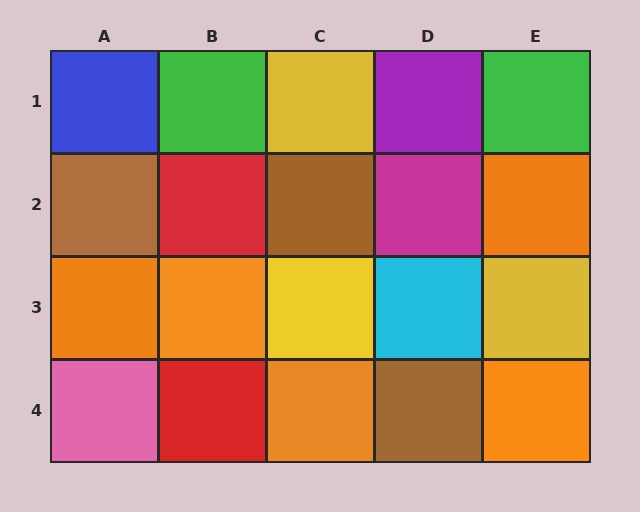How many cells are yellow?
3 cells are yellow.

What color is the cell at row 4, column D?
Brown.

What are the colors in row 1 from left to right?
Blue, green, yellow, purple, green.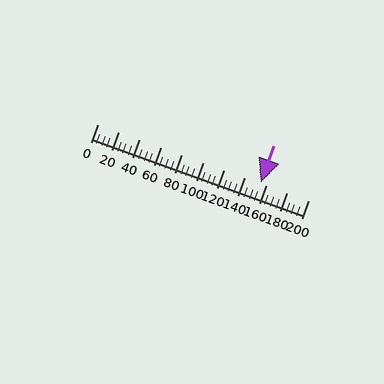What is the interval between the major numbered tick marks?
The major tick marks are spaced 20 units apart.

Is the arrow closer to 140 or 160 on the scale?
The arrow is closer to 160.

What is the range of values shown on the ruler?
The ruler shows values from 0 to 200.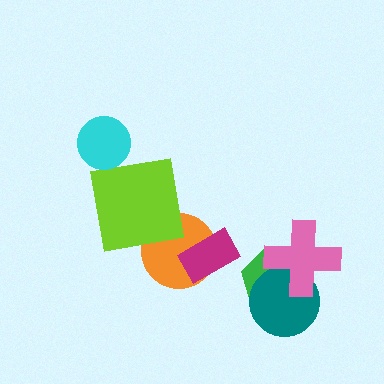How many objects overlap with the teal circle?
2 objects overlap with the teal circle.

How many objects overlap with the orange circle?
2 objects overlap with the orange circle.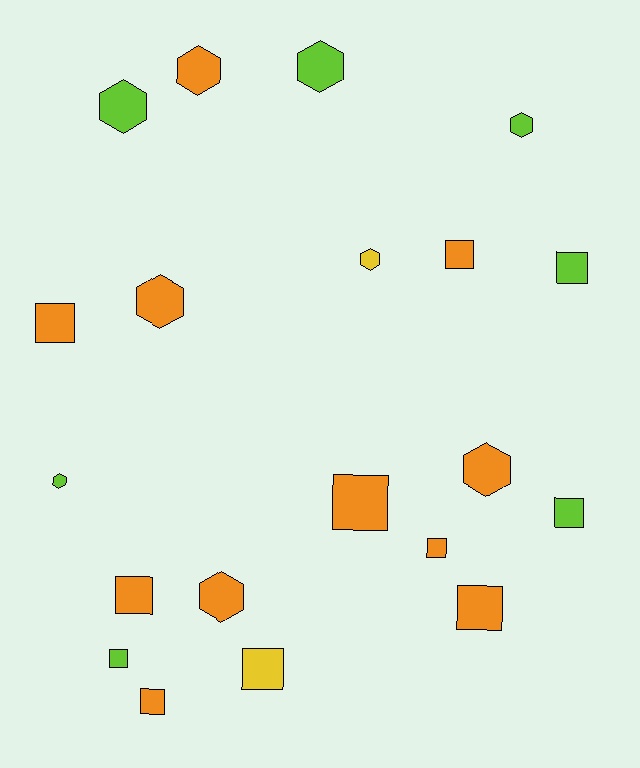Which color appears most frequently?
Orange, with 11 objects.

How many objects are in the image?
There are 20 objects.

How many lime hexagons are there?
There are 4 lime hexagons.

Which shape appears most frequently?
Square, with 11 objects.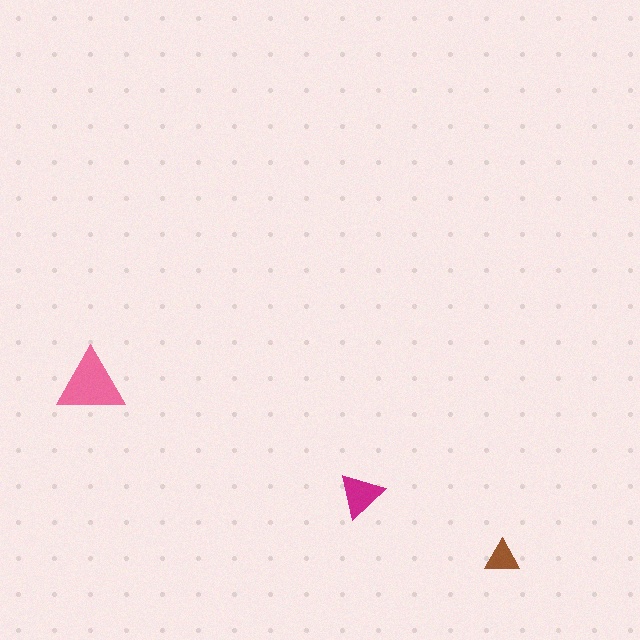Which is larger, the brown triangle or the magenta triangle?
The magenta one.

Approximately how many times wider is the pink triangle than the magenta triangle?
About 1.5 times wider.